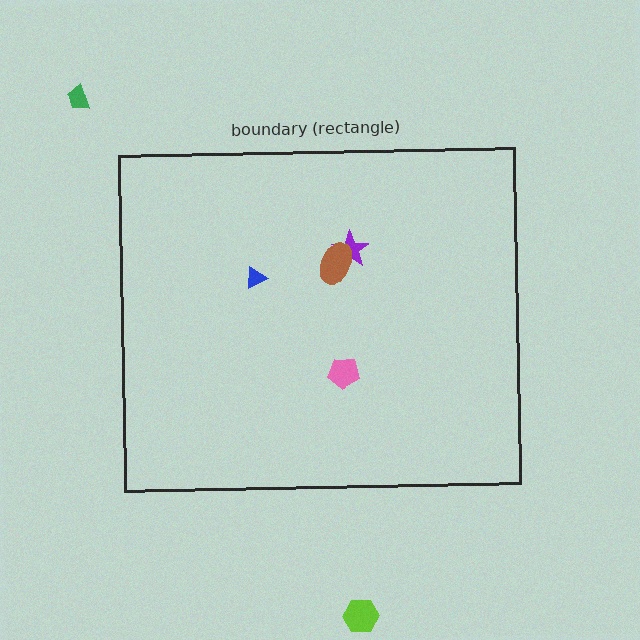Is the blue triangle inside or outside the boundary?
Inside.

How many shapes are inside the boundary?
4 inside, 2 outside.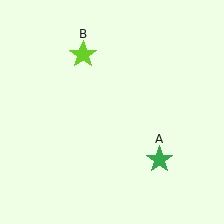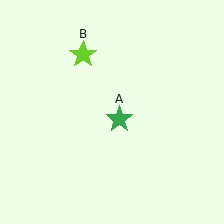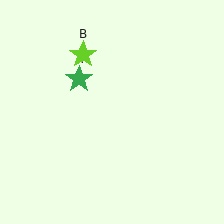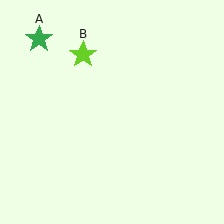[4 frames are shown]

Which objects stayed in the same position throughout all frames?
Lime star (object B) remained stationary.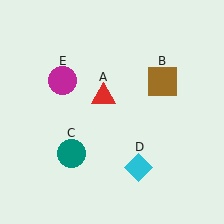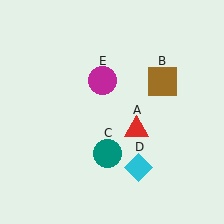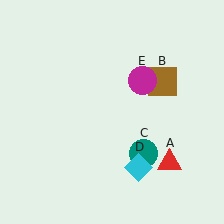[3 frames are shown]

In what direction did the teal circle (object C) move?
The teal circle (object C) moved right.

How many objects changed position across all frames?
3 objects changed position: red triangle (object A), teal circle (object C), magenta circle (object E).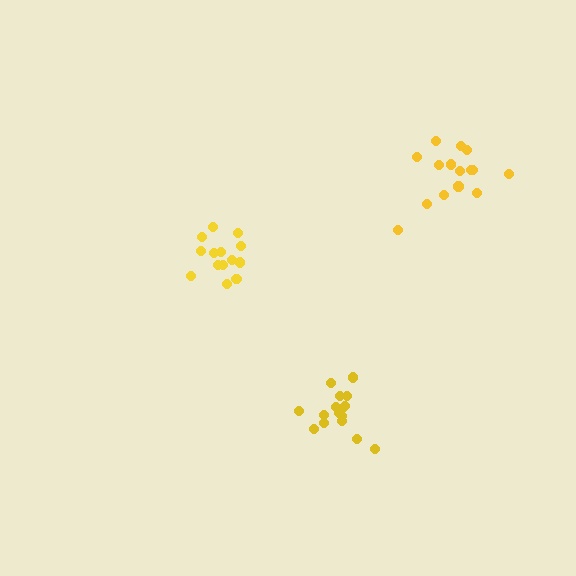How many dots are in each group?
Group 1: 15 dots, Group 2: 14 dots, Group 3: 16 dots (45 total).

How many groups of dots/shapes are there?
There are 3 groups.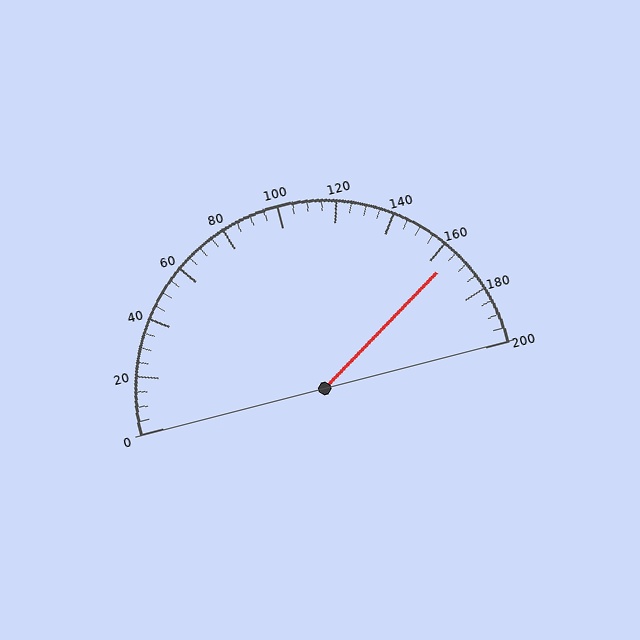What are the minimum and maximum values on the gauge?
The gauge ranges from 0 to 200.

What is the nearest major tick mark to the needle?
The nearest major tick mark is 160.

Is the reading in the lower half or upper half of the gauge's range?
The reading is in the upper half of the range (0 to 200).